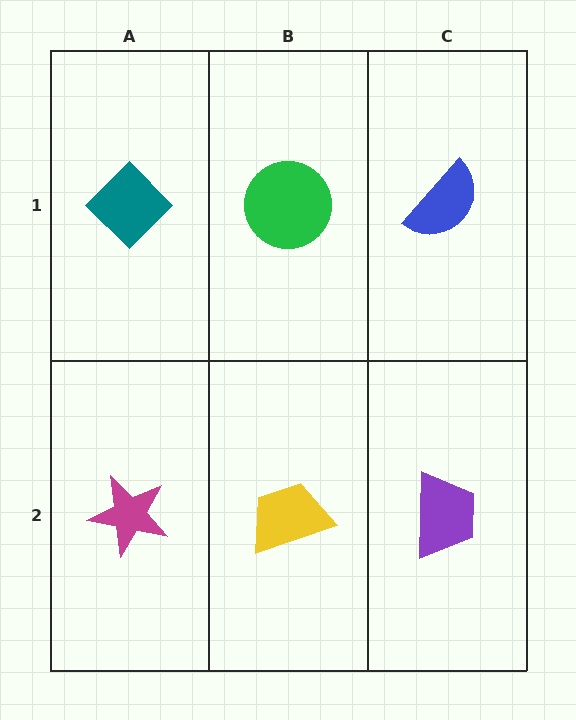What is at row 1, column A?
A teal diamond.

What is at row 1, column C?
A blue semicircle.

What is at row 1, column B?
A green circle.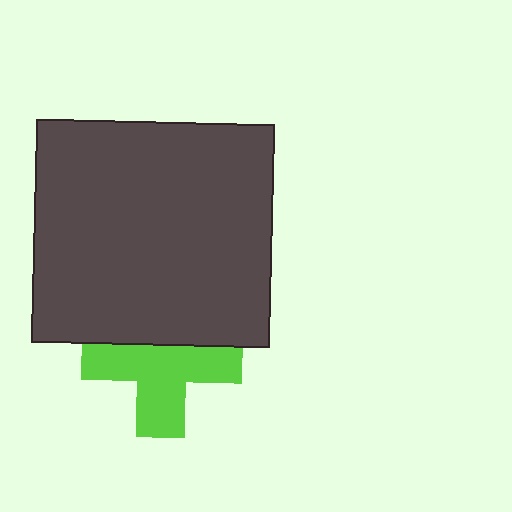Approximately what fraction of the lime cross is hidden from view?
Roughly 35% of the lime cross is hidden behind the dark gray rectangle.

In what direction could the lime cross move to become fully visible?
The lime cross could move down. That would shift it out from behind the dark gray rectangle entirely.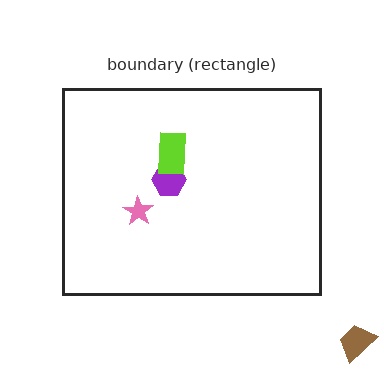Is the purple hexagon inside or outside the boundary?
Inside.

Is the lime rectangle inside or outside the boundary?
Inside.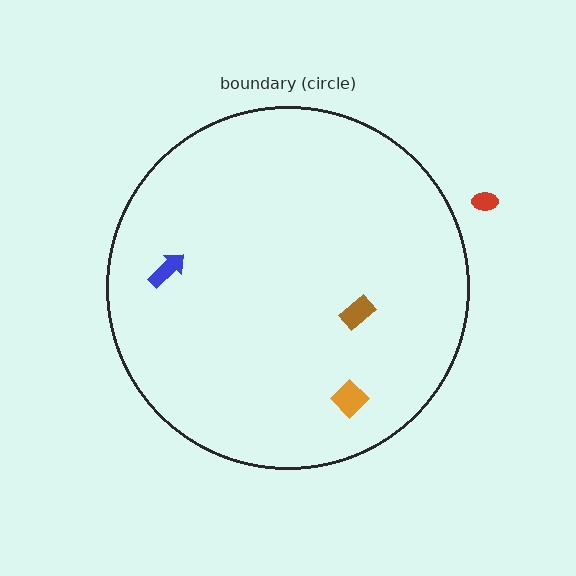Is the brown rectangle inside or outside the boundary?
Inside.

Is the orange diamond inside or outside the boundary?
Inside.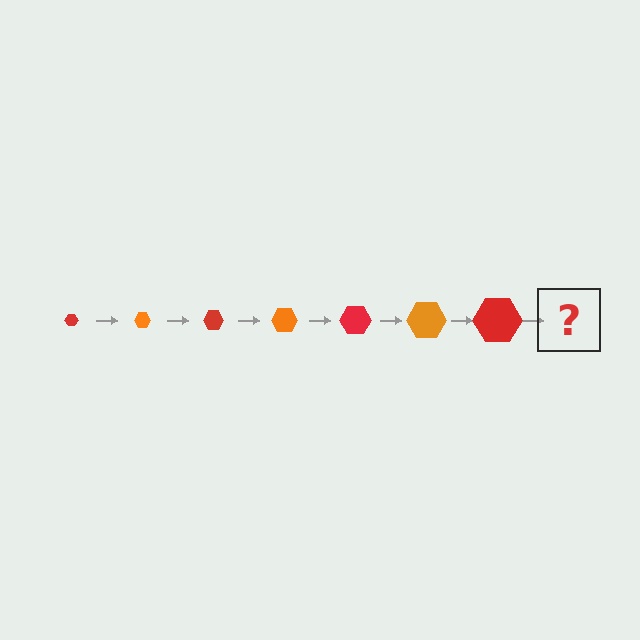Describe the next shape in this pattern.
It should be an orange hexagon, larger than the previous one.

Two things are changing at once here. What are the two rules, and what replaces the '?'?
The two rules are that the hexagon grows larger each step and the color cycles through red and orange. The '?' should be an orange hexagon, larger than the previous one.